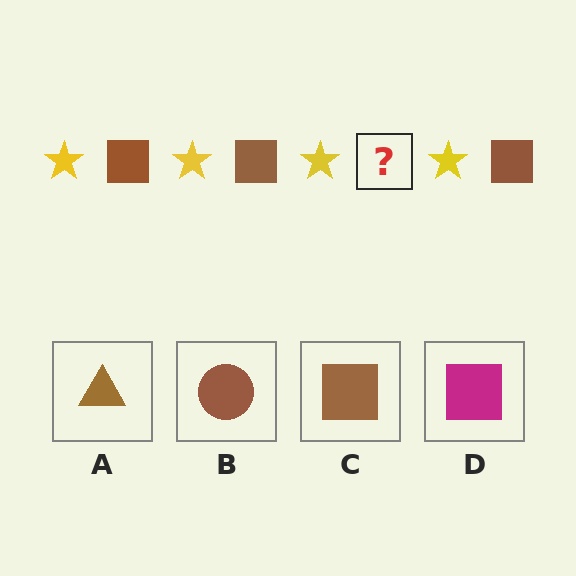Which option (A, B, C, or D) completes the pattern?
C.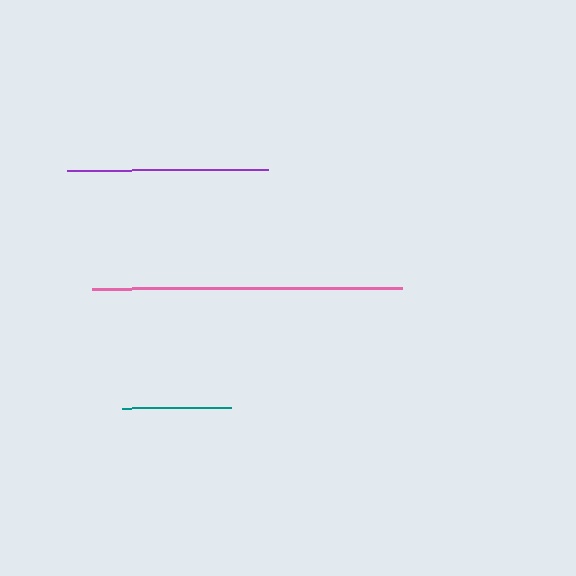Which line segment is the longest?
The pink line is the longest at approximately 309 pixels.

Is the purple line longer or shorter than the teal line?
The purple line is longer than the teal line.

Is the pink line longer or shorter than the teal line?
The pink line is longer than the teal line.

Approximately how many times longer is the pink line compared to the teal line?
The pink line is approximately 2.8 times the length of the teal line.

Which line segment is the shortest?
The teal line is the shortest at approximately 109 pixels.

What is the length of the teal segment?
The teal segment is approximately 109 pixels long.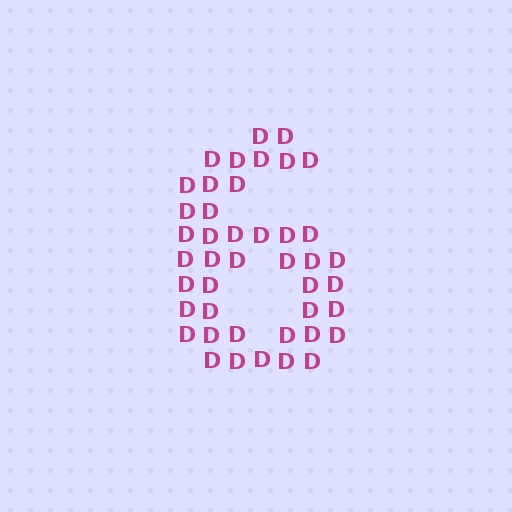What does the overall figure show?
The overall figure shows the digit 6.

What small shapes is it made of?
It is made of small letter D's.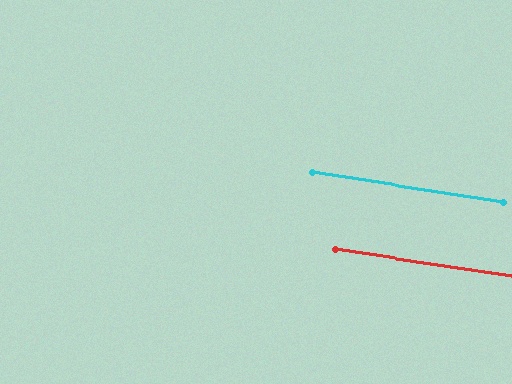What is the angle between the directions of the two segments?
Approximately 0 degrees.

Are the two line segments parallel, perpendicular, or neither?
Parallel — their directions differ by only 0.0°.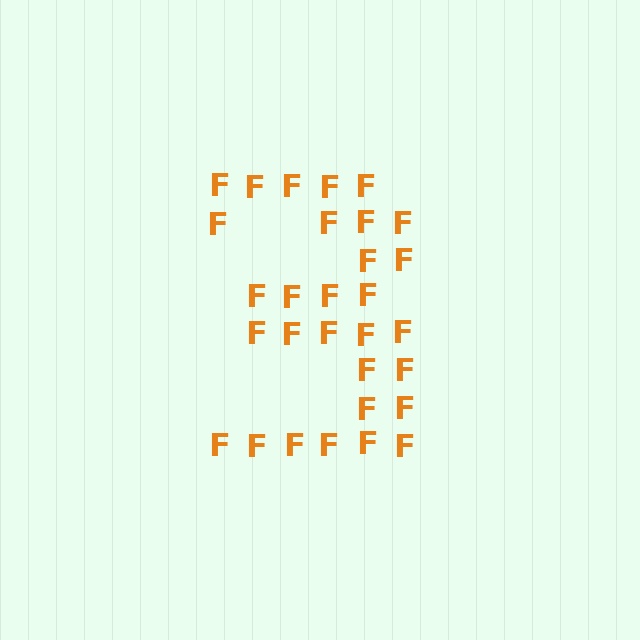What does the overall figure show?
The overall figure shows the digit 3.